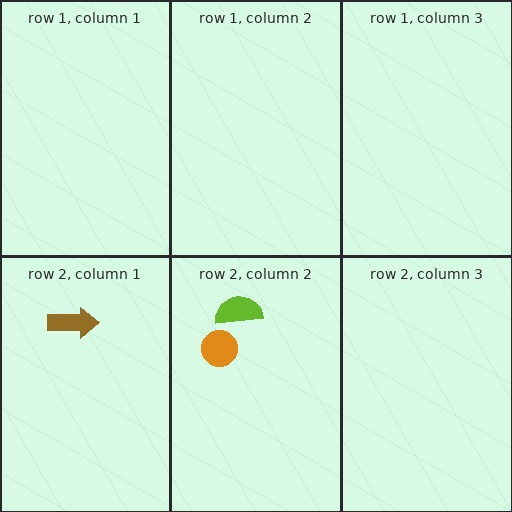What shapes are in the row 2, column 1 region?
The brown arrow.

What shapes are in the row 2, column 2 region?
The lime semicircle, the orange circle.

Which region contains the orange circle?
The row 2, column 2 region.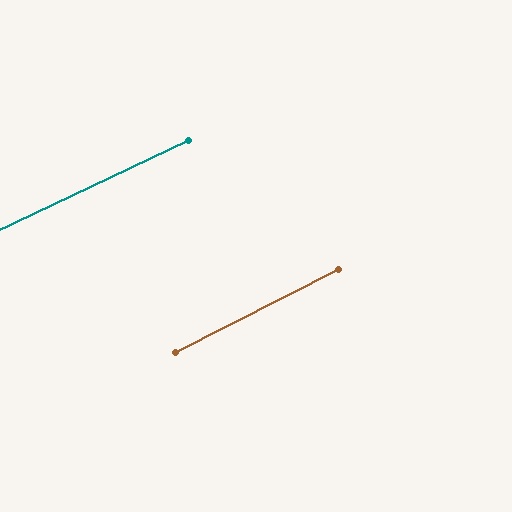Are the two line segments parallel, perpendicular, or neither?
Parallel — their directions differ by only 1.6°.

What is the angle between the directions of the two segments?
Approximately 2 degrees.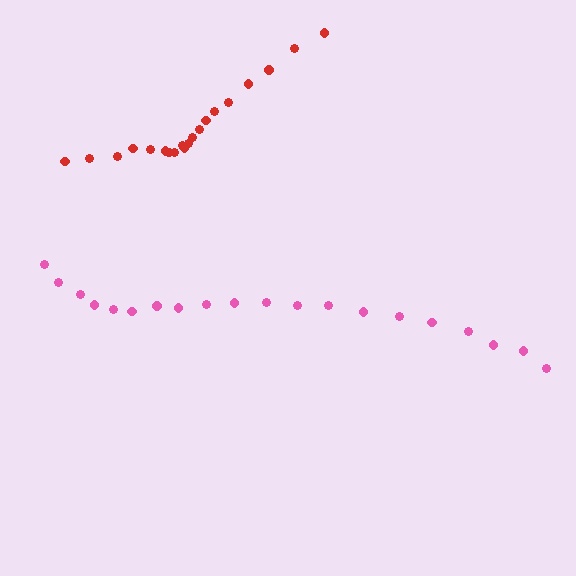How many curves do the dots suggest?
There are 2 distinct paths.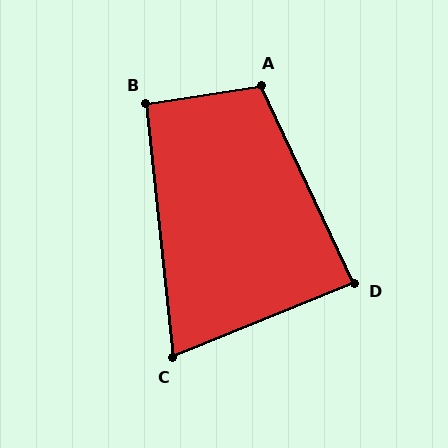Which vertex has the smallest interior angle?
C, at approximately 74 degrees.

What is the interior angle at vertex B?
Approximately 93 degrees (approximately right).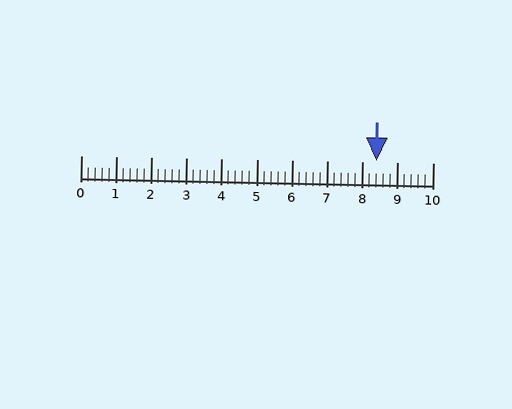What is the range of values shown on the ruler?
The ruler shows values from 0 to 10.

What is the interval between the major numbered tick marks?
The major tick marks are spaced 1 units apart.